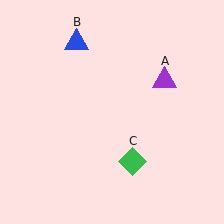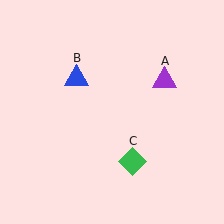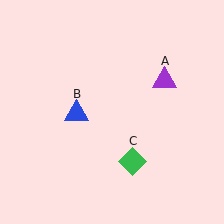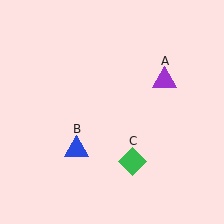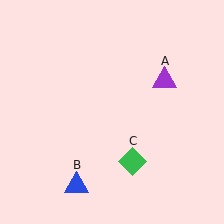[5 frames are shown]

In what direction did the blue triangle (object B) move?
The blue triangle (object B) moved down.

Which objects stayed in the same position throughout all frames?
Purple triangle (object A) and green diamond (object C) remained stationary.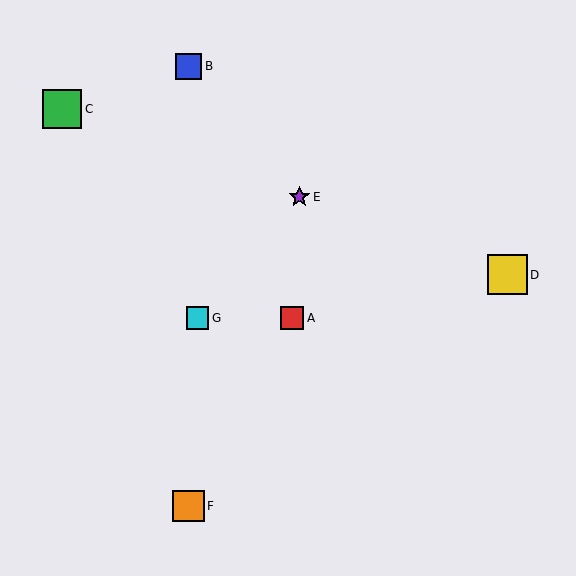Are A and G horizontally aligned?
Yes, both are at y≈318.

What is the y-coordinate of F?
Object F is at y≈506.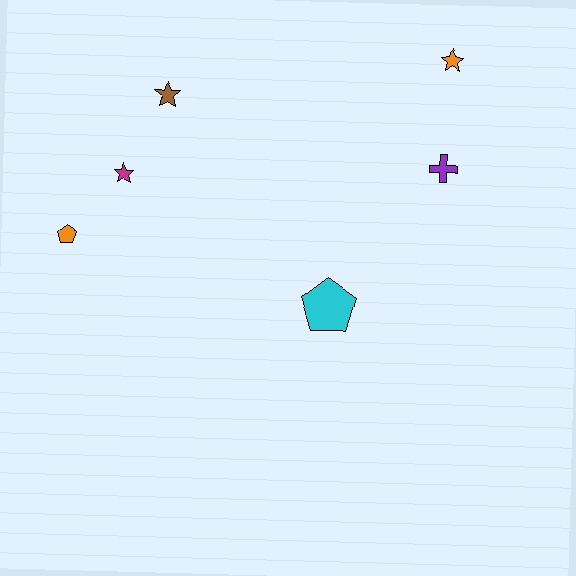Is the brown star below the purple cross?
No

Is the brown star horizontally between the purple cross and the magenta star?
Yes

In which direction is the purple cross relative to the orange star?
The purple cross is below the orange star.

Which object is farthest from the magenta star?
The orange star is farthest from the magenta star.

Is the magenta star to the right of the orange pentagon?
Yes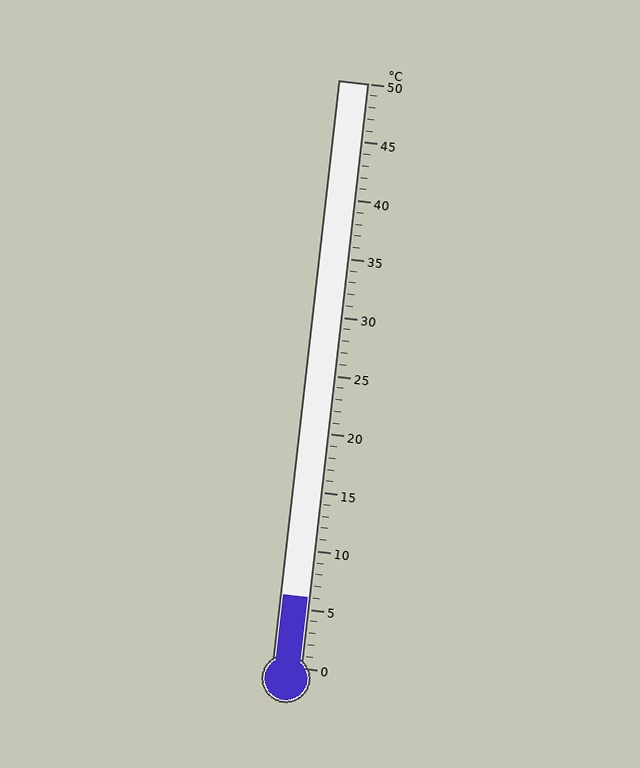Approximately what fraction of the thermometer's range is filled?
The thermometer is filled to approximately 10% of its range.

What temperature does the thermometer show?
The thermometer shows approximately 6°C.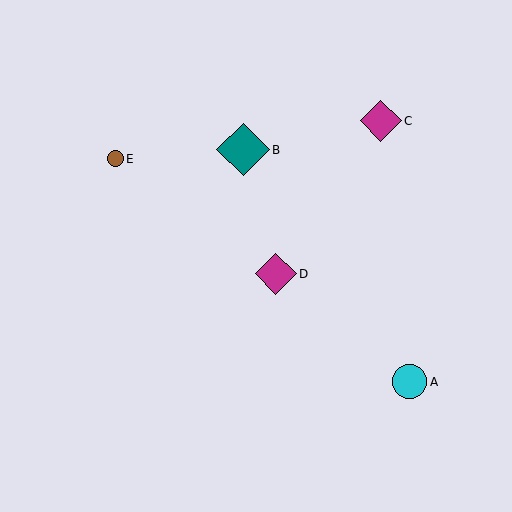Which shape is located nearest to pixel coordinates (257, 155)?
The teal diamond (labeled B) at (243, 150) is nearest to that location.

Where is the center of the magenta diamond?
The center of the magenta diamond is at (276, 274).